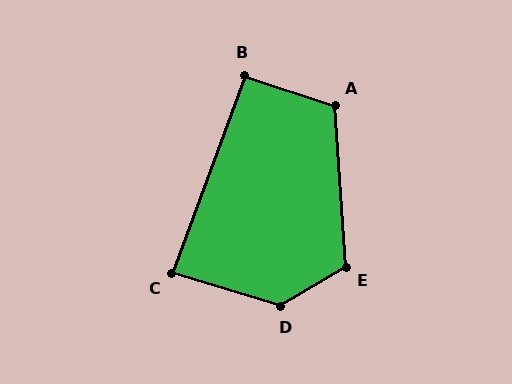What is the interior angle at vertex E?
Approximately 117 degrees (obtuse).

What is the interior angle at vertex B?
Approximately 92 degrees (approximately right).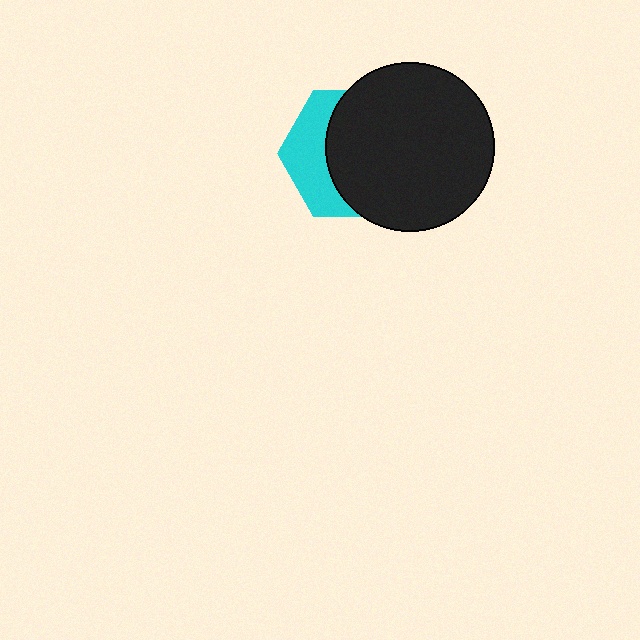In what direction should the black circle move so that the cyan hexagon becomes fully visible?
The black circle should move right. That is the shortest direction to clear the overlap and leave the cyan hexagon fully visible.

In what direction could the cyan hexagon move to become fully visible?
The cyan hexagon could move left. That would shift it out from behind the black circle entirely.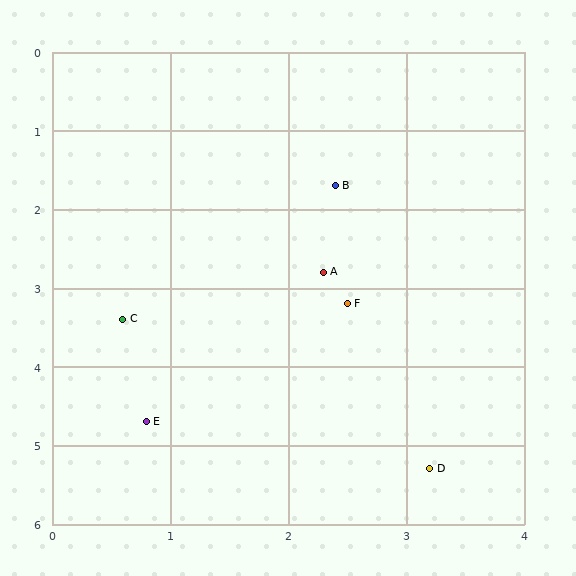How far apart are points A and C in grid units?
Points A and C are about 1.8 grid units apart.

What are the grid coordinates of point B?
Point B is at approximately (2.4, 1.7).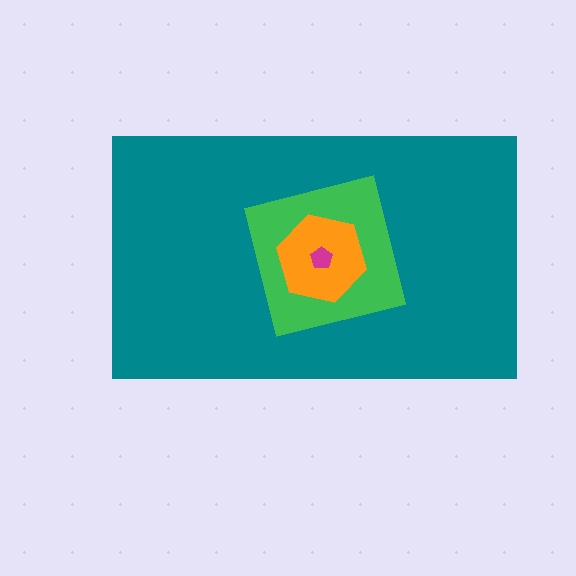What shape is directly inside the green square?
The orange hexagon.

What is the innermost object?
The magenta pentagon.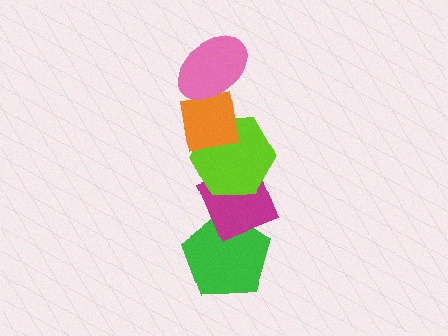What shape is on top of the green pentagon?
The magenta diamond is on top of the green pentagon.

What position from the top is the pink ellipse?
The pink ellipse is 1st from the top.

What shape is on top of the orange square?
The pink ellipse is on top of the orange square.